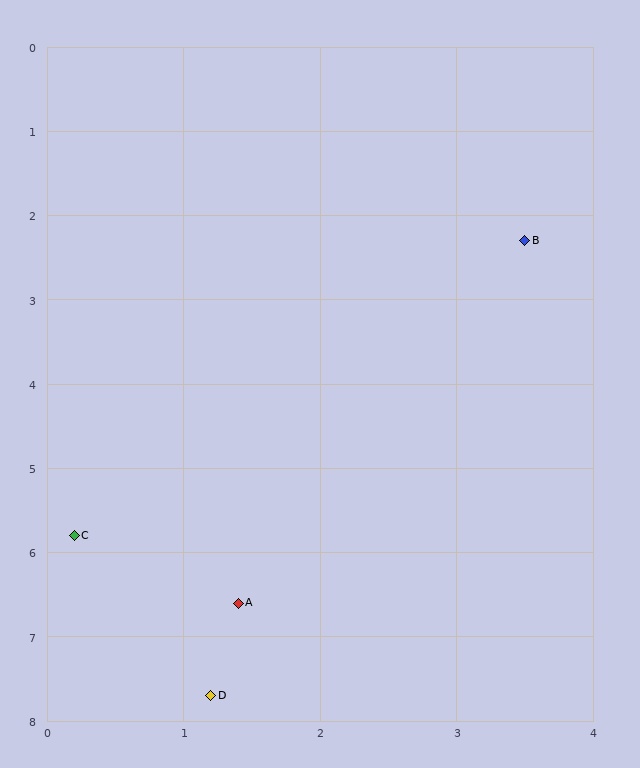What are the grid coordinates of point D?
Point D is at approximately (1.2, 7.7).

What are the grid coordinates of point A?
Point A is at approximately (1.4, 6.6).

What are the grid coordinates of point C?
Point C is at approximately (0.2, 5.8).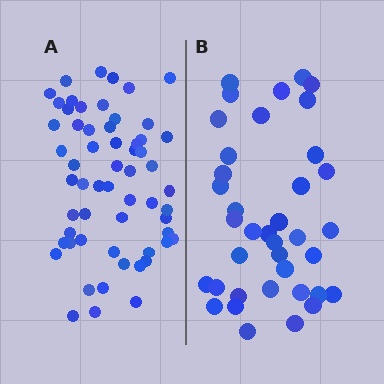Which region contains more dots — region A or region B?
Region A (the left region) has more dots.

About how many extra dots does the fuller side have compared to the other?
Region A has approximately 20 more dots than region B.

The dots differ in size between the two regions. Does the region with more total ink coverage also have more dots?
No. Region B has more total ink coverage because its dots are larger, but region A actually contains more individual dots. Total area can be misleading — the number of items is what matters here.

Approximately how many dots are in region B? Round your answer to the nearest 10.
About 40 dots. (The exact count is 38, which rounds to 40.)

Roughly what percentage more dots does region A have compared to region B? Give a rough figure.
About 55% more.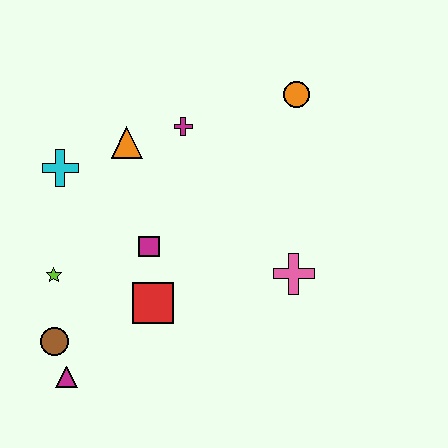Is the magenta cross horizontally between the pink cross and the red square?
Yes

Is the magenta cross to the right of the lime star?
Yes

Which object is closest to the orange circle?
The magenta cross is closest to the orange circle.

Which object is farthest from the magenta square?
The orange circle is farthest from the magenta square.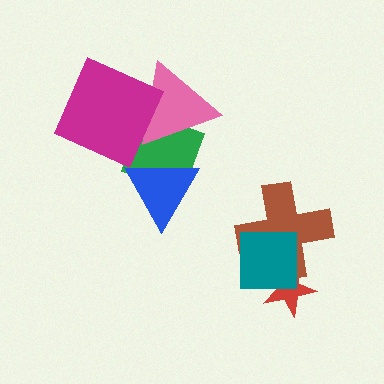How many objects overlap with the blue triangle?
1 object overlaps with the blue triangle.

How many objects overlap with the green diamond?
3 objects overlap with the green diamond.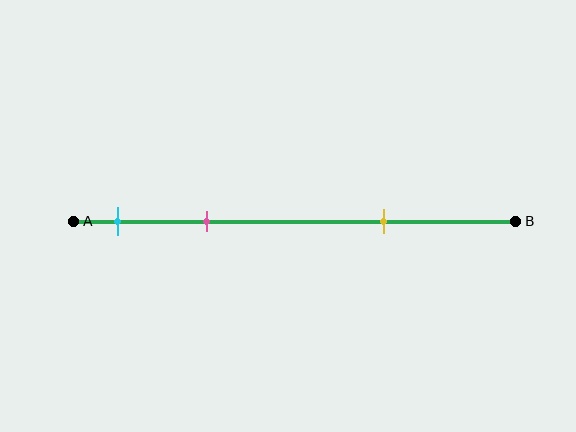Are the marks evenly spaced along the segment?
No, the marks are not evenly spaced.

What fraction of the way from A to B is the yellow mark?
The yellow mark is approximately 70% (0.7) of the way from A to B.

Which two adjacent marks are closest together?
The cyan and pink marks are the closest adjacent pair.